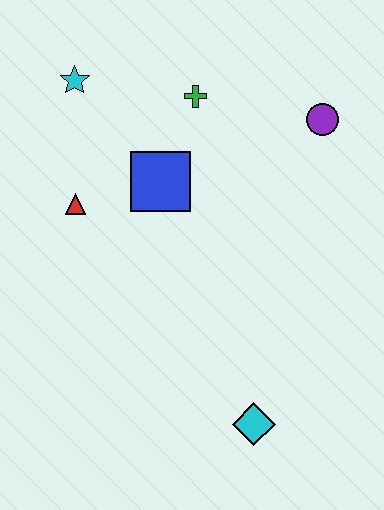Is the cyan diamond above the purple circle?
No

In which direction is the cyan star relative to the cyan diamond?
The cyan star is above the cyan diamond.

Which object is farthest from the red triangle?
The cyan diamond is farthest from the red triangle.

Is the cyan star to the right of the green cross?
No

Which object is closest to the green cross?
The blue square is closest to the green cross.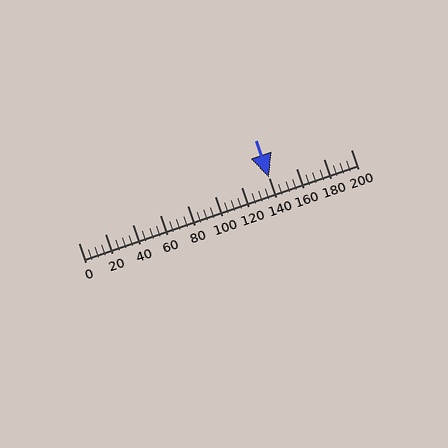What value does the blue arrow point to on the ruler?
The blue arrow points to approximately 140.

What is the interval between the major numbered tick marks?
The major tick marks are spaced 20 units apart.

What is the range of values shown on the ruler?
The ruler shows values from 0 to 200.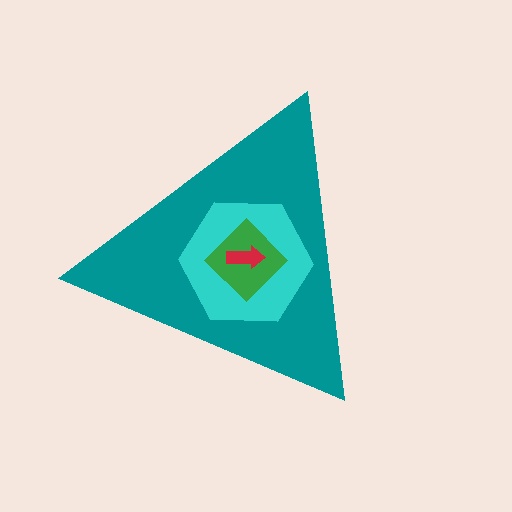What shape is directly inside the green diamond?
The red arrow.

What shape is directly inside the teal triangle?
The cyan hexagon.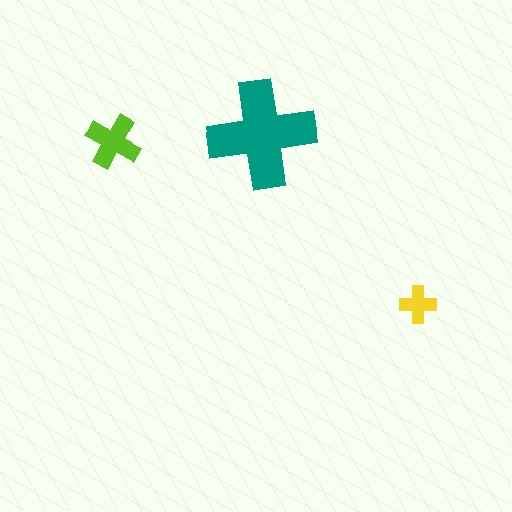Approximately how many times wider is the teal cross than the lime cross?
About 2 times wider.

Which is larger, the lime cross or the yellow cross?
The lime one.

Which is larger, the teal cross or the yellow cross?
The teal one.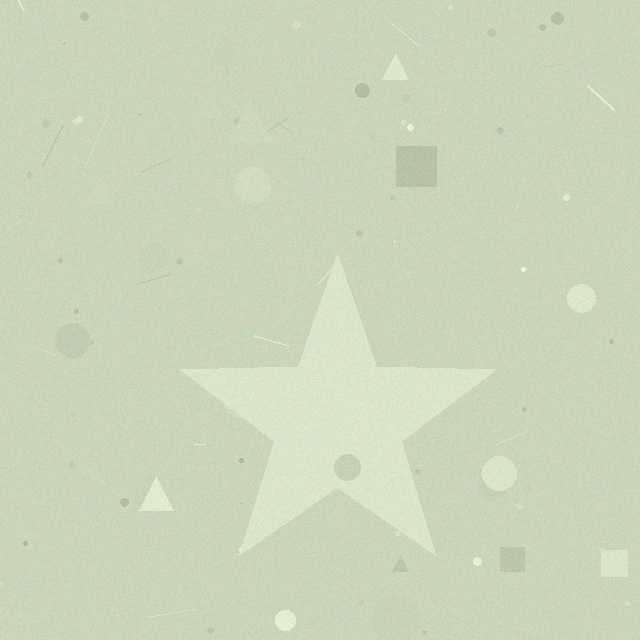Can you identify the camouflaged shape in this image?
The camouflaged shape is a star.